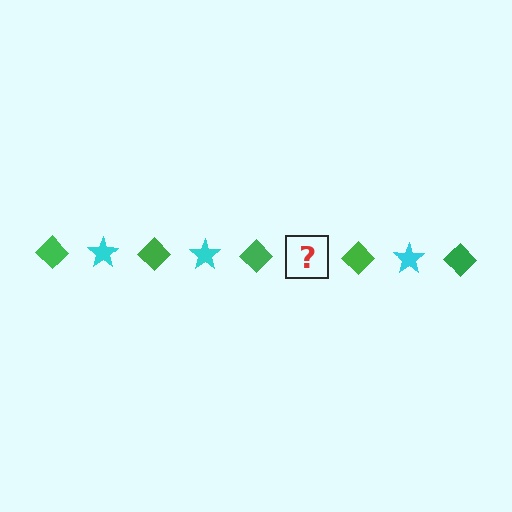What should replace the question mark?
The question mark should be replaced with a cyan star.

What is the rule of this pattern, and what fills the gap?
The rule is that the pattern alternates between green diamond and cyan star. The gap should be filled with a cyan star.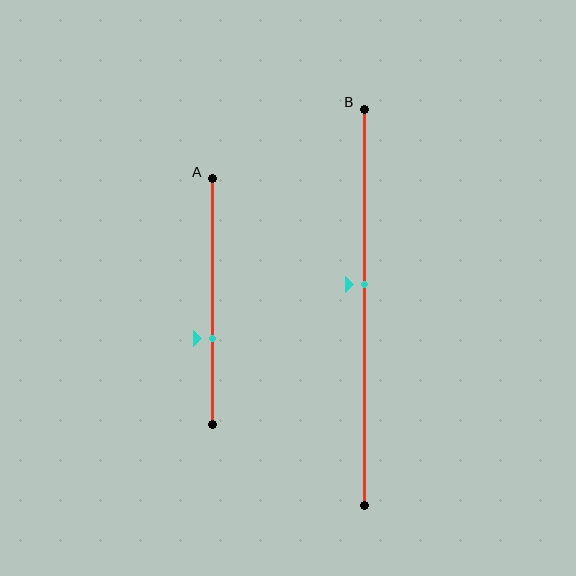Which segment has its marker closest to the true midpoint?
Segment B has its marker closest to the true midpoint.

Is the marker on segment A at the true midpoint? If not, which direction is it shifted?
No, the marker on segment A is shifted downward by about 15% of the segment length.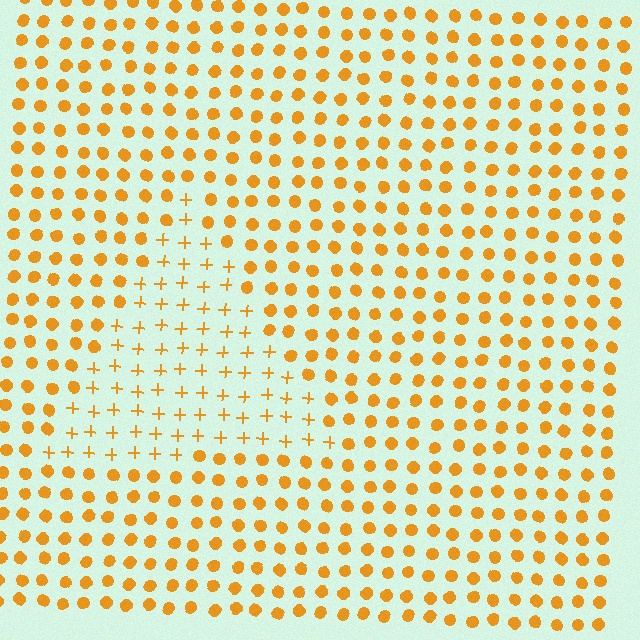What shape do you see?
I see a triangle.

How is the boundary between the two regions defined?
The boundary is defined by a change in element shape: plus signs inside vs. circles outside. All elements share the same color and spacing.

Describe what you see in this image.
The image is filled with small orange elements arranged in a uniform grid. A triangle-shaped region contains plus signs, while the surrounding area contains circles. The boundary is defined purely by the change in element shape.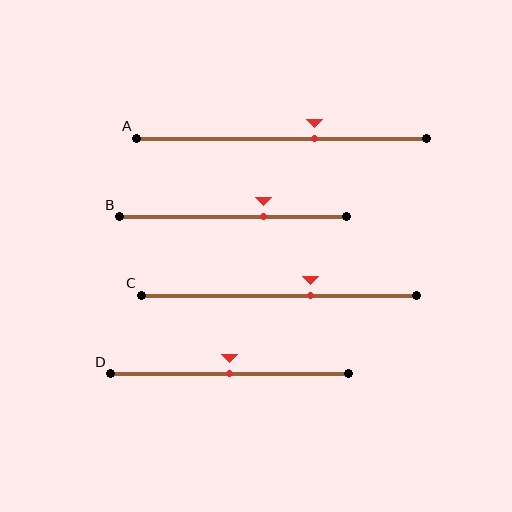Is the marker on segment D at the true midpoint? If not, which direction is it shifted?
Yes, the marker on segment D is at the true midpoint.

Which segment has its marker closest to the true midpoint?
Segment D has its marker closest to the true midpoint.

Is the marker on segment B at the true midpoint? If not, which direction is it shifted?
No, the marker on segment B is shifted to the right by about 13% of the segment length.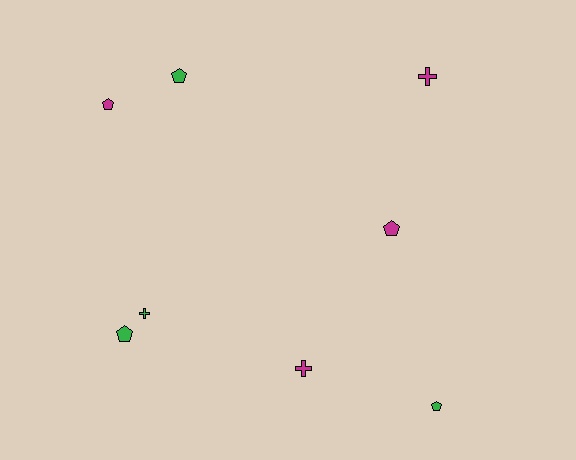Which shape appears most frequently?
Pentagon, with 5 objects.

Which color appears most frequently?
Green, with 4 objects.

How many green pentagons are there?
There are 3 green pentagons.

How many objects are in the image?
There are 8 objects.